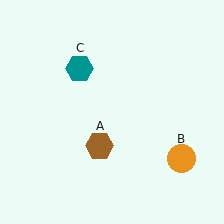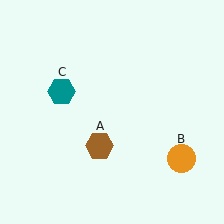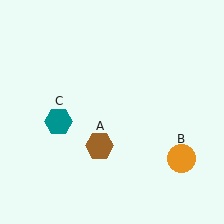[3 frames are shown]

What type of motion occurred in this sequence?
The teal hexagon (object C) rotated counterclockwise around the center of the scene.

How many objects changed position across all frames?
1 object changed position: teal hexagon (object C).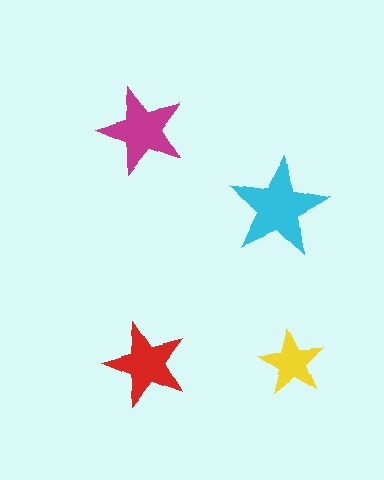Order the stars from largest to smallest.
the cyan one, the magenta one, the red one, the yellow one.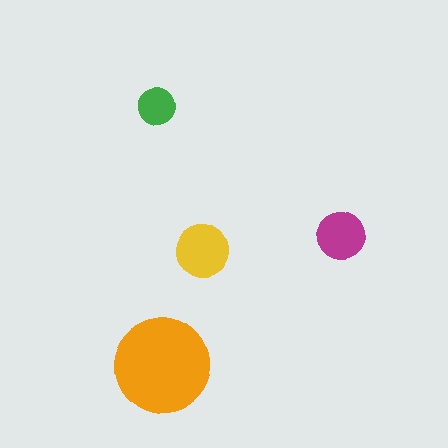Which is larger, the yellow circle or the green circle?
The yellow one.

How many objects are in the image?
There are 4 objects in the image.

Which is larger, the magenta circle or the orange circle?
The orange one.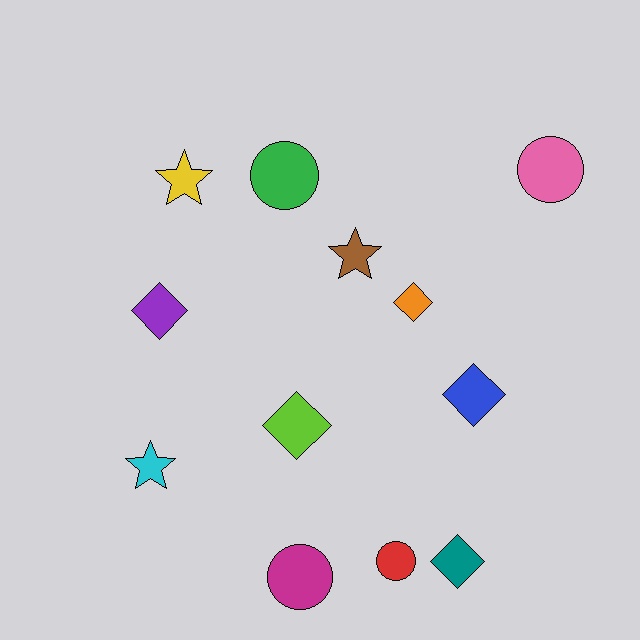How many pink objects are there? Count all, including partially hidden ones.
There is 1 pink object.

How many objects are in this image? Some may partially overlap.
There are 12 objects.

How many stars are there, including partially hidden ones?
There are 3 stars.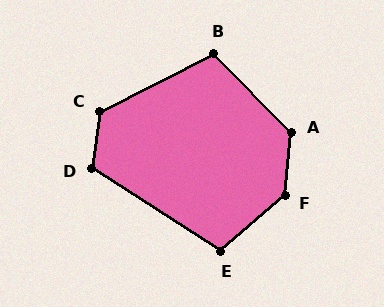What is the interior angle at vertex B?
Approximately 108 degrees (obtuse).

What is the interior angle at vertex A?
Approximately 129 degrees (obtuse).